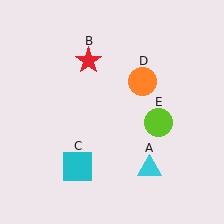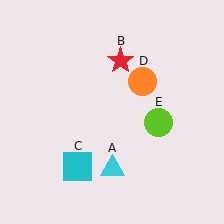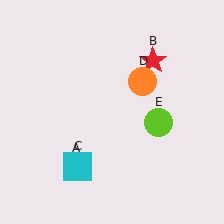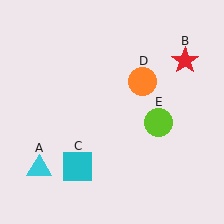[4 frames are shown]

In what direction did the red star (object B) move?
The red star (object B) moved right.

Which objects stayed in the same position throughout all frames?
Cyan square (object C) and orange circle (object D) and lime circle (object E) remained stationary.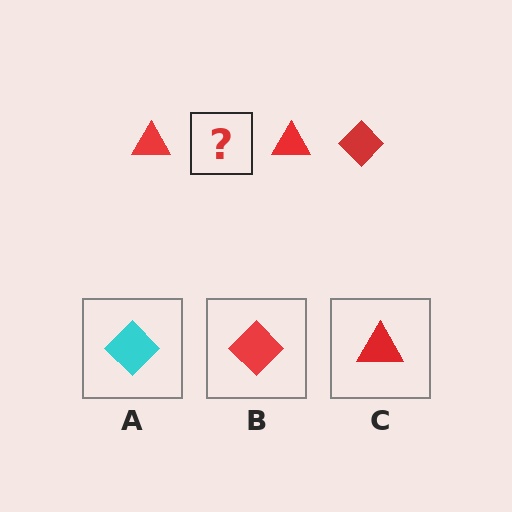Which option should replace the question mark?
Option B.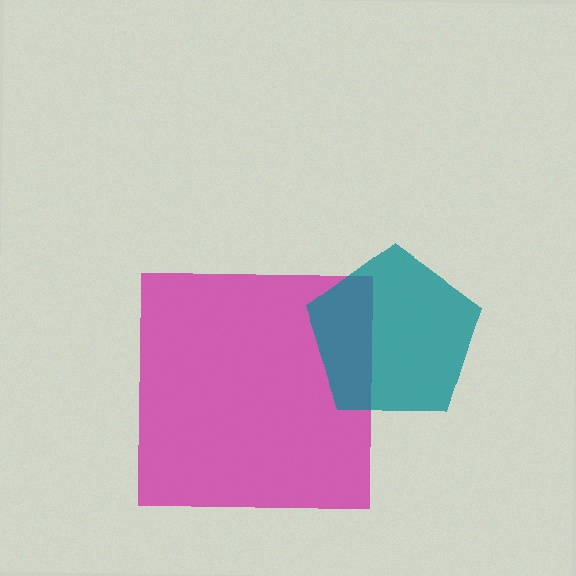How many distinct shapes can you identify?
There are 2 distinct shapes: a magenta square, a teal pentagon.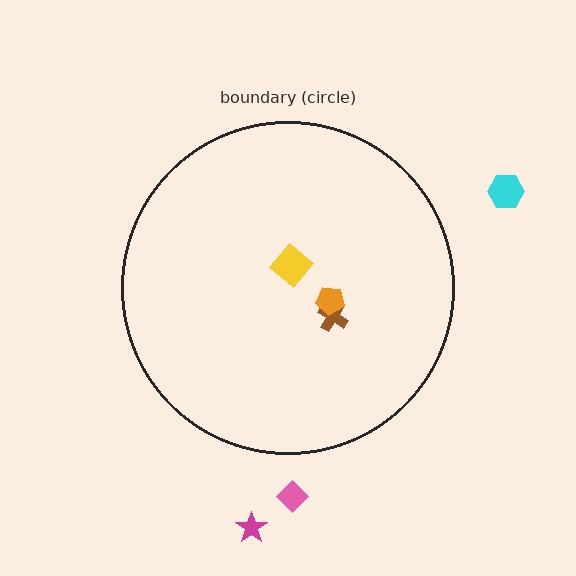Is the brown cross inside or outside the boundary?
Inside.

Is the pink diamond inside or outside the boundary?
Outside.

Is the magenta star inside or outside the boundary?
Outside.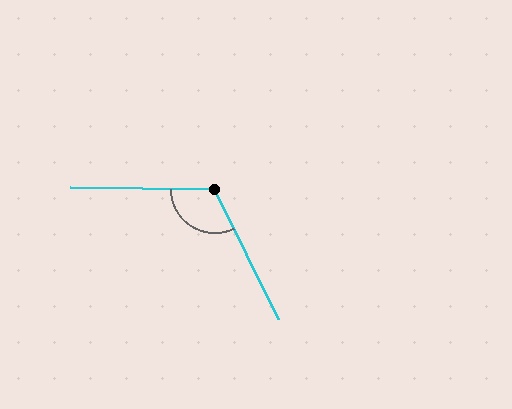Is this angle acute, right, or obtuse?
It is obtuse.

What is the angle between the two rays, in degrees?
Approximately 117 degrees.